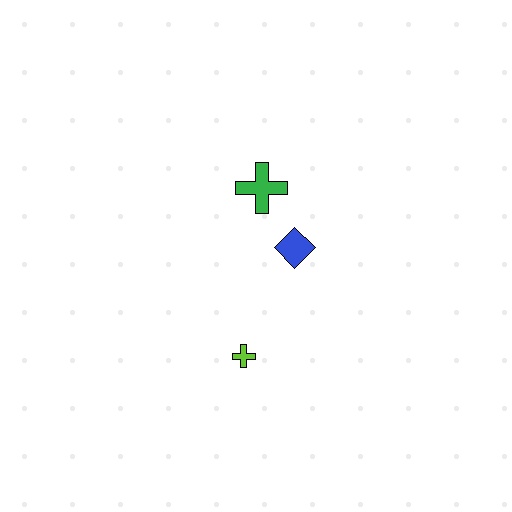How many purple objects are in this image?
There are no purple objects.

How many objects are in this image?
There are 3 objects.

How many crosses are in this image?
There are 2 crosses.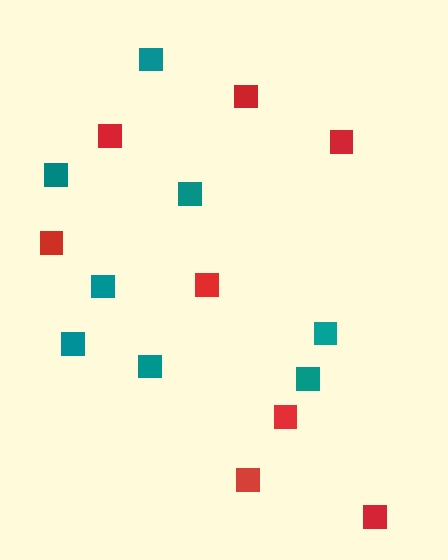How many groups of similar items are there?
There are 2 groups: one group of red squares (8) and one group of teal squares (8).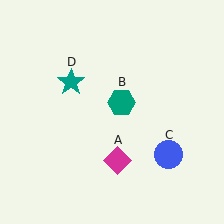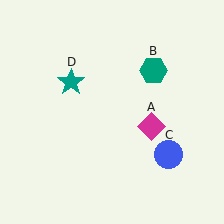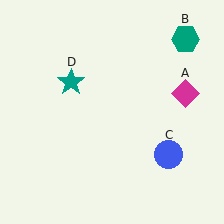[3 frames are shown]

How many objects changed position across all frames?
2 objects changed position: magenta diamond (object A), teal hexagon (object B).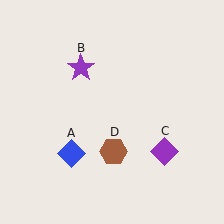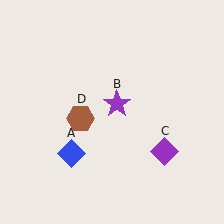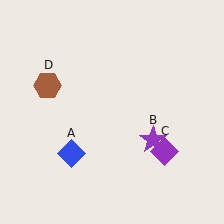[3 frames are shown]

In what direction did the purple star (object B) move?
The purple star (object B) moved down and to the right.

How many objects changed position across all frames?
2 objects changed position: purple star (object B), brown hexagon (object D).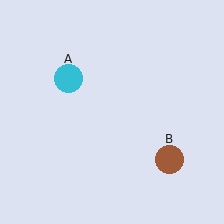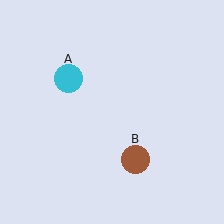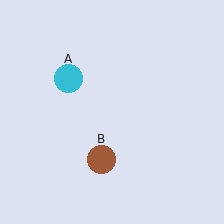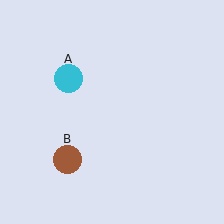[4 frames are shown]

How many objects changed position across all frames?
1 object changed position: brown circle (object B).